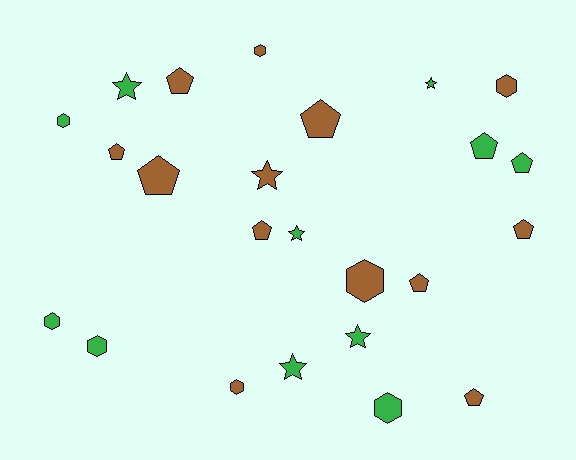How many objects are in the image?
There are 24 objects.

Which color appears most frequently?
Brown, with 13 objects.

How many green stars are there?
There are 5 green stars.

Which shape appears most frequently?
Pentagon, with 10 objects.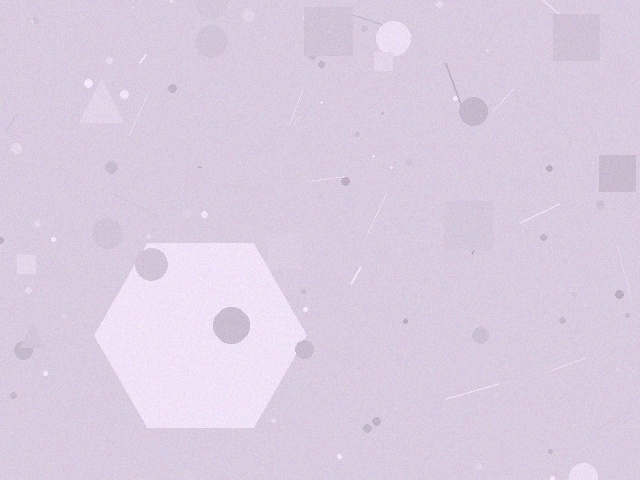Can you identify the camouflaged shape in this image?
The camouflaged shape is a hexagon.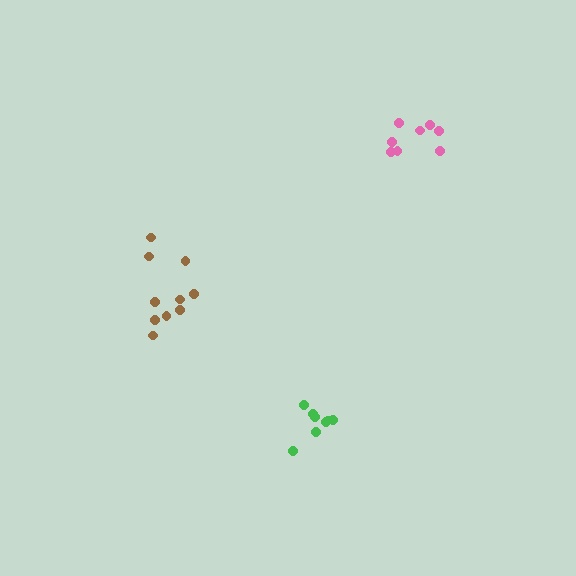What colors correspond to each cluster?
The clusters are colored: pink, green, brown.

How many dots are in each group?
Group 1: 8 dots, Group 2: 8 dots, Group 3: 10 dots (26 total).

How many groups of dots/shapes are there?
There are 3 groups.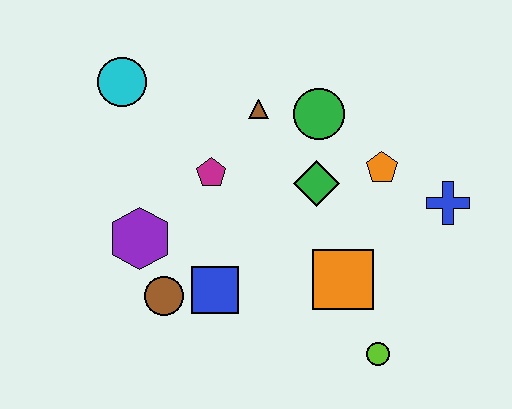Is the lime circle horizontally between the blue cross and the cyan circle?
Yes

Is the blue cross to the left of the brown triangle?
No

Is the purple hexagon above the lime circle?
Yes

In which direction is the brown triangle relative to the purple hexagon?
The brown triangle is above the purple hexagon.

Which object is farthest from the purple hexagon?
The blue cross is farthest from the purple hexagon.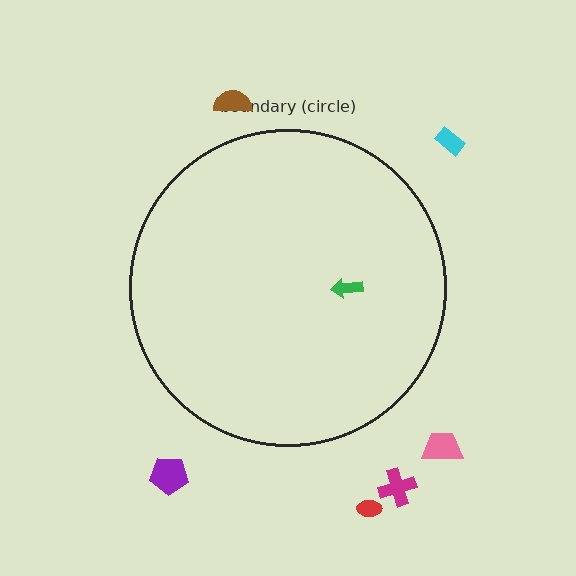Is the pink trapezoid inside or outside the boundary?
Outside.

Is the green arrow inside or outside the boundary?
Inside.